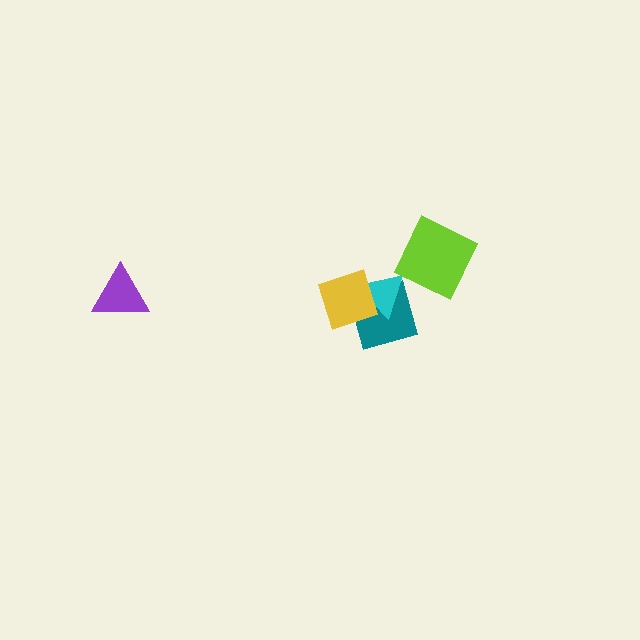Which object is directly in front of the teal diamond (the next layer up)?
The cyan triangle is directly in front of the teal diamond.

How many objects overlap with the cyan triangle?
2 objects overlap with the cyan triangle.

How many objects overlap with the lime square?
0 objects overlap with the lime square.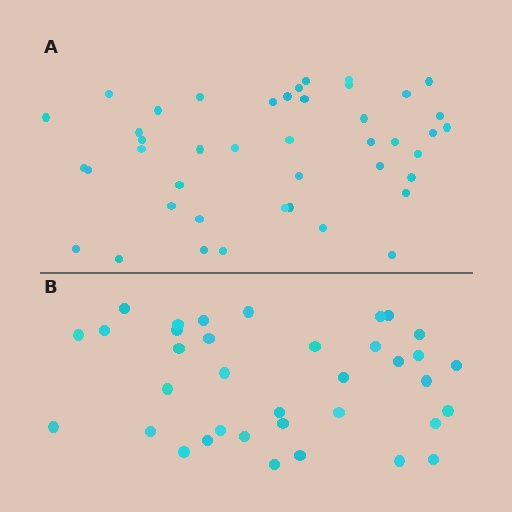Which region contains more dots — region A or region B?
Region A (the top region) has more dots.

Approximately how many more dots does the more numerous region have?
Region A has roughly 8 or so more dots than region B.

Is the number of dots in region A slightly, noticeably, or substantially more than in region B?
Region A has only slightly more — the two regions are fairly close. The ratio is roughly 1.2 to 1.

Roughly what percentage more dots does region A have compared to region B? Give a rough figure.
About 20% more.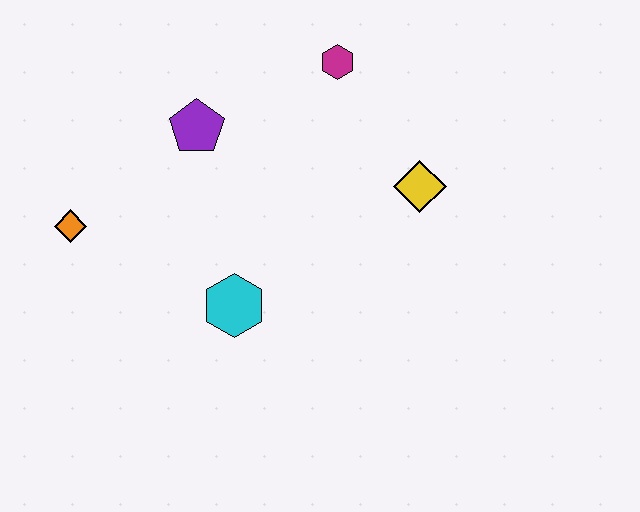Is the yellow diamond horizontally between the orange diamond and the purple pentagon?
No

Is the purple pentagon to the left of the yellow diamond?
Yes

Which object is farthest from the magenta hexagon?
The orange diamond is farthest from the magenta hexagon.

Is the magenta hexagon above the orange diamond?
Yes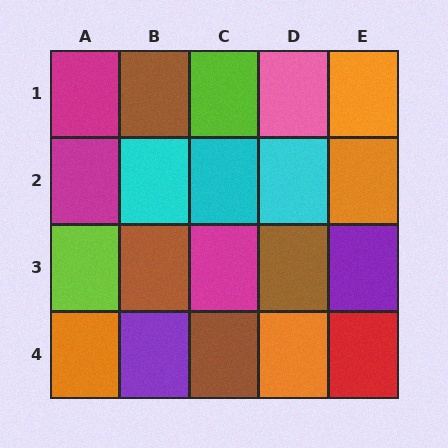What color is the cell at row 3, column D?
Brown.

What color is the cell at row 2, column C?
Cyan.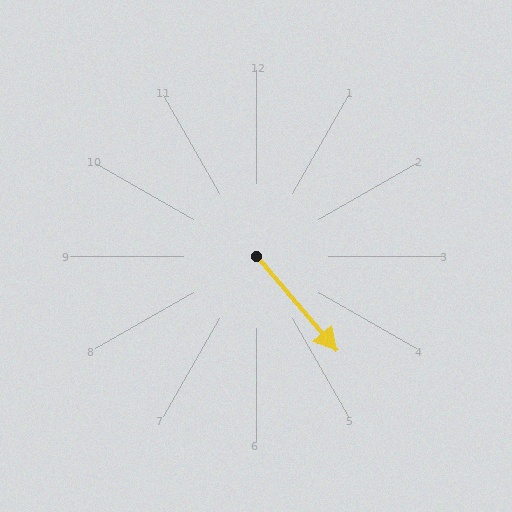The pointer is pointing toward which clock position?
Roughly 5 o'clock.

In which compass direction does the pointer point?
Southeast.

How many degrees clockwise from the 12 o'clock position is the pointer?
Approximately 139 degrees.